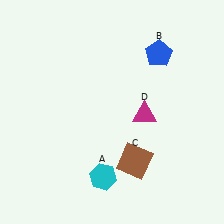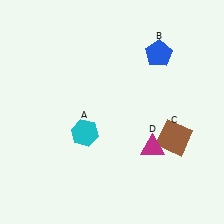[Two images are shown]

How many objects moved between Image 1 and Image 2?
3 objects moved between the two images.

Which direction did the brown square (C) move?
The brown square (C) moved right.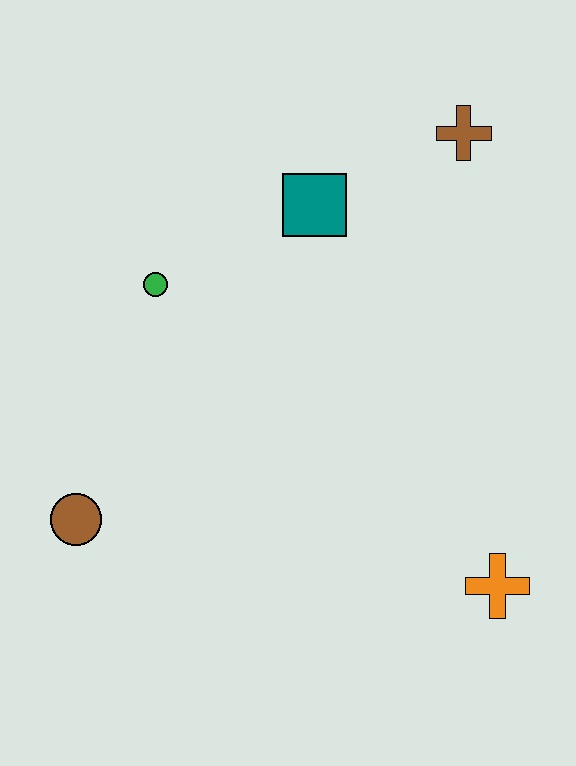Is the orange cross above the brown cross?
No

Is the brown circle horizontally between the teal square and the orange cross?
No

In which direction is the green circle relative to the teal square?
The green circle is to the left of the teal square.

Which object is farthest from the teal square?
The orange cross is farthest from the teal square.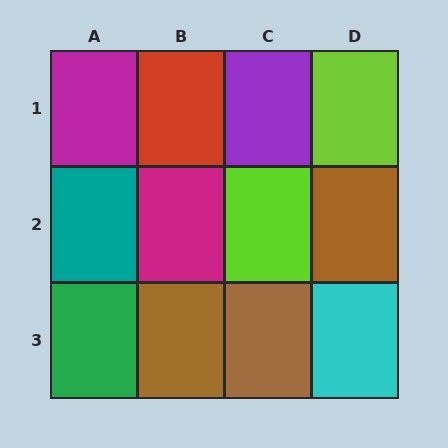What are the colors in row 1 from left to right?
Magenta, red, purple, lime.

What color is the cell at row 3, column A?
Green.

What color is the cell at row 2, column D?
Brown.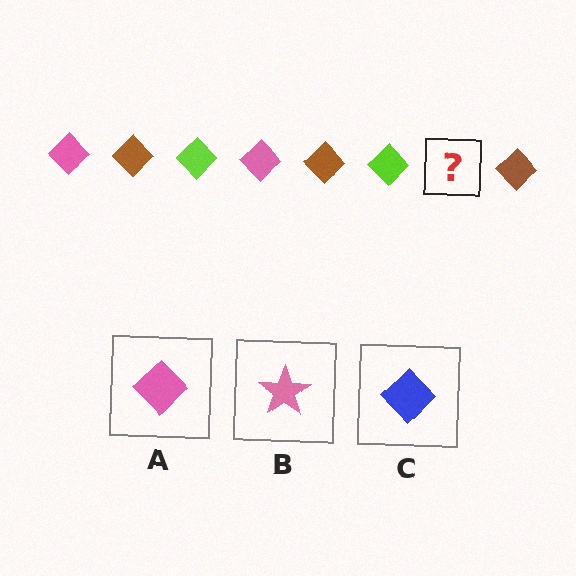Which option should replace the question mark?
Option A.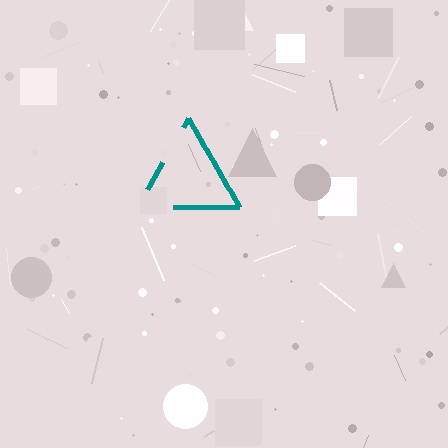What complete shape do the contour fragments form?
The contour fragments form a triangle.